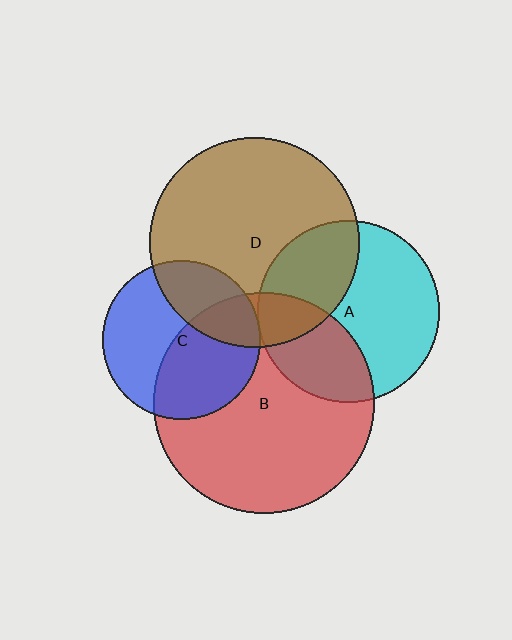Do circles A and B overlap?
Yes.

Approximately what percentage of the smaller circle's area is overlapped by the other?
Approximately 30%.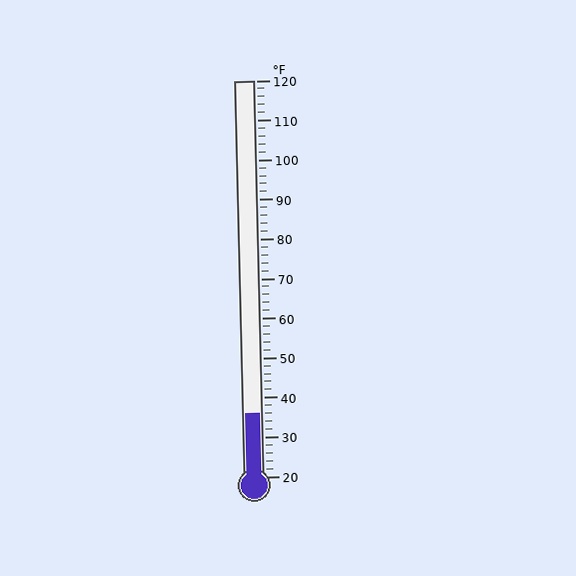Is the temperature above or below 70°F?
The temperature is below 70°F.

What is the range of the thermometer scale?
The thermometer scale ranges from 20°F to 120°F.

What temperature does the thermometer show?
The thermometer shows approximately 36°F.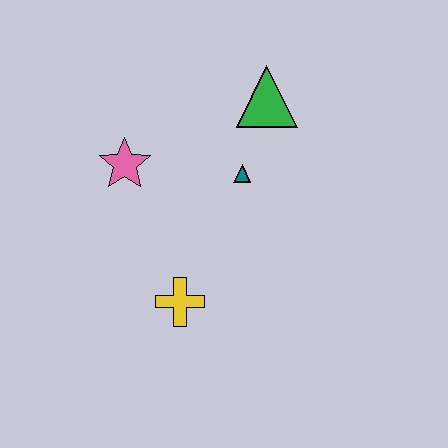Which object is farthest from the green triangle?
The yellow cross is farthest from the green triangle.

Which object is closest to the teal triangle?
The green triangle is closest to the teal triangle.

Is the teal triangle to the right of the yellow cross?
Yes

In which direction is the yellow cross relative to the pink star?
The yellow cross is below the pink star.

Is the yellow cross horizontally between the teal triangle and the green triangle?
No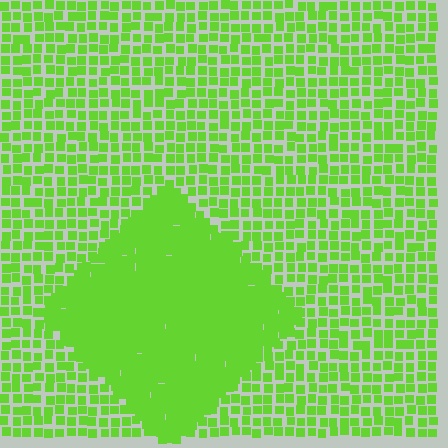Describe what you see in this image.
The image contains small lime elements arranged at two different densities. A diamond-shaped region is visible where the elements are more densely packed than the surrounding area.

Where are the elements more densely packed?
The elements are more densely packed inside the diamond boundary.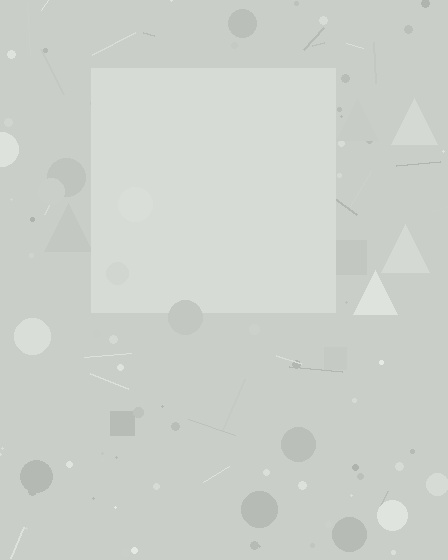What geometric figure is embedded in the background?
A square is embedded in the background.